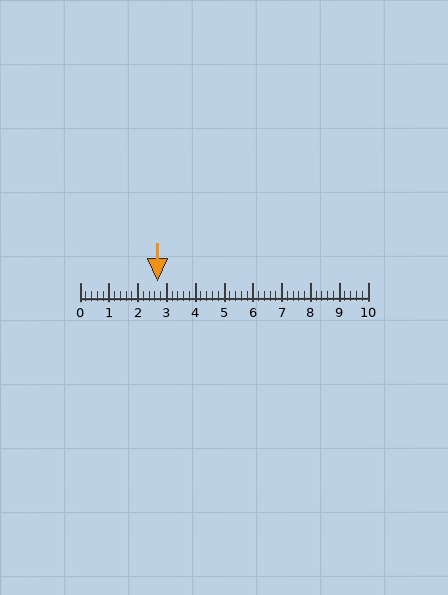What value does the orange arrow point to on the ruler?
The orange arrow points to approximately 2.7.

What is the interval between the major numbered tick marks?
The major tick marks are spaced 1 units apart.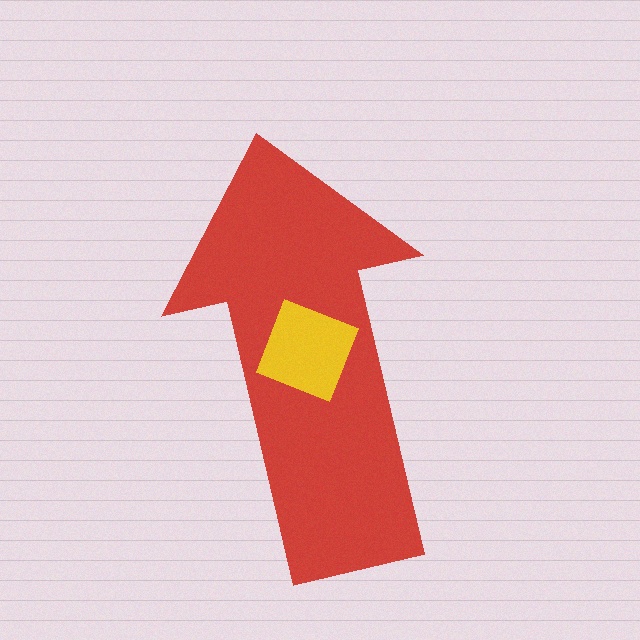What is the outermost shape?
The red arrow.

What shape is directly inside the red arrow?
The yellow diamond.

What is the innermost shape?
The yellow diamond.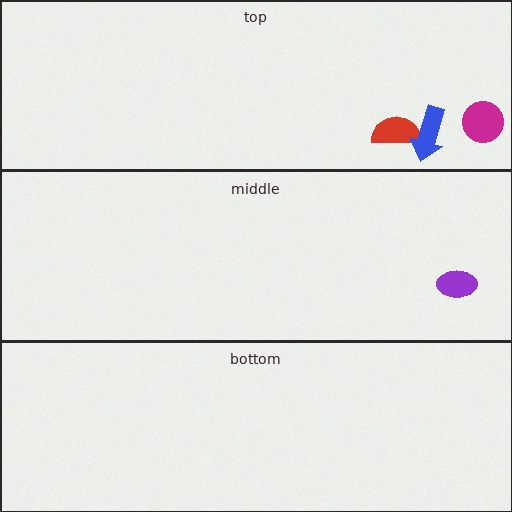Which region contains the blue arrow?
The top region.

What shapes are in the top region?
The red semicircle, the magenta circle, the blue arrow.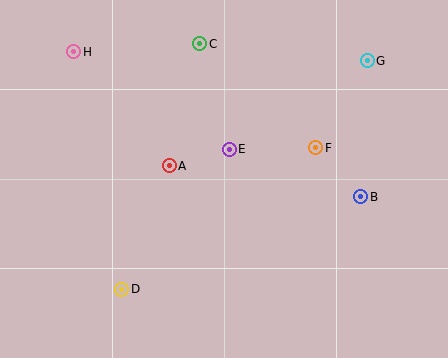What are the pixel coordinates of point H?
Point H is at (73, 52).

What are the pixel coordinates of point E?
Point E is at (229, 149).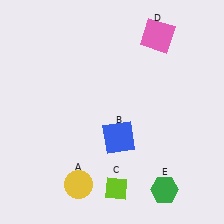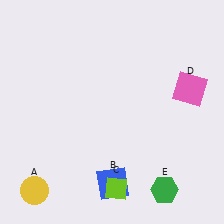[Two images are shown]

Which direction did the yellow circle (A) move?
The yellow circle (A) moved left.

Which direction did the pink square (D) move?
The pink square (D) moved down.